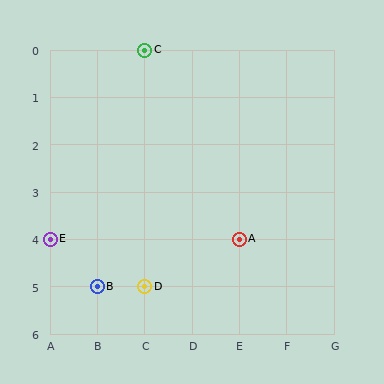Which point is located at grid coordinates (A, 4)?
Point E is at (A, 4).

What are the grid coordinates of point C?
Point C is at grid coordinates (C, 0).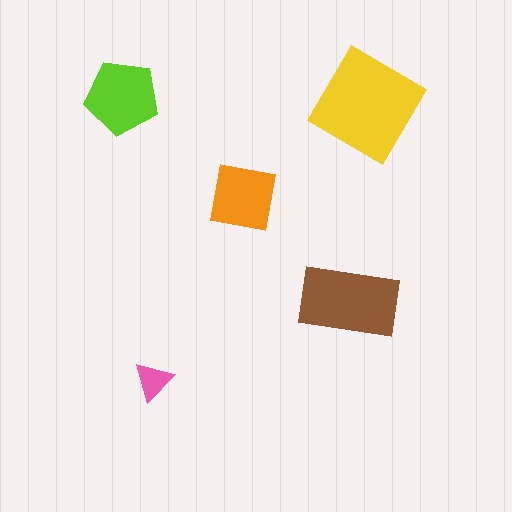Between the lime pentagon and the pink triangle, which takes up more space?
The lime pentagon.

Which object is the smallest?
The pink triangle.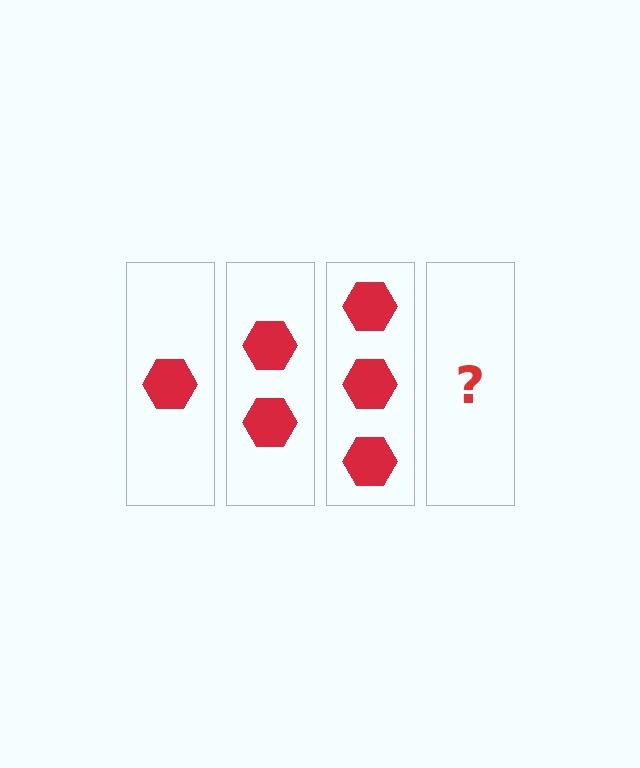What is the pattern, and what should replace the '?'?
The pattern is that each step adds one more hexagon. The '?' should be 4 hexagons.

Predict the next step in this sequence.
The next step is 4 hexagons.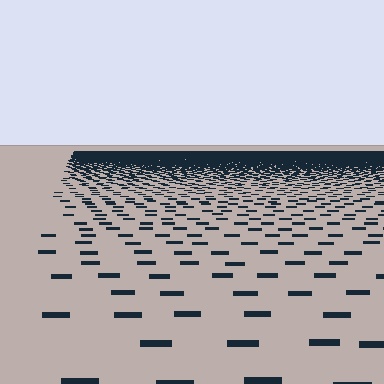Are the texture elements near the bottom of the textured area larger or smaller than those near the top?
Larger. Near the bottom, elements are closer to the viewer and appear at a bigger on-screen size.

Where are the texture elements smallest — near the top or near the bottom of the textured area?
Near the top.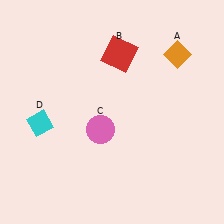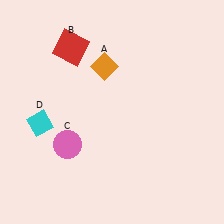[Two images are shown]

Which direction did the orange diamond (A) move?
The orange diamond (A) moved left.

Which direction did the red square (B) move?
The red square (B) moved left.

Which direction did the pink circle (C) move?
The pink circle (C) moved left.